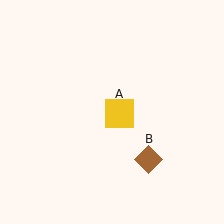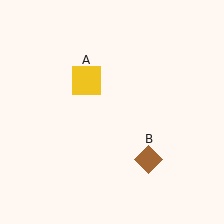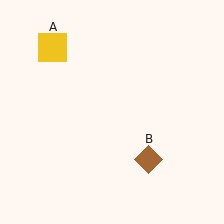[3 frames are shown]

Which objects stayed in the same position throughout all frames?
Brown diamond (object B) remained stationary.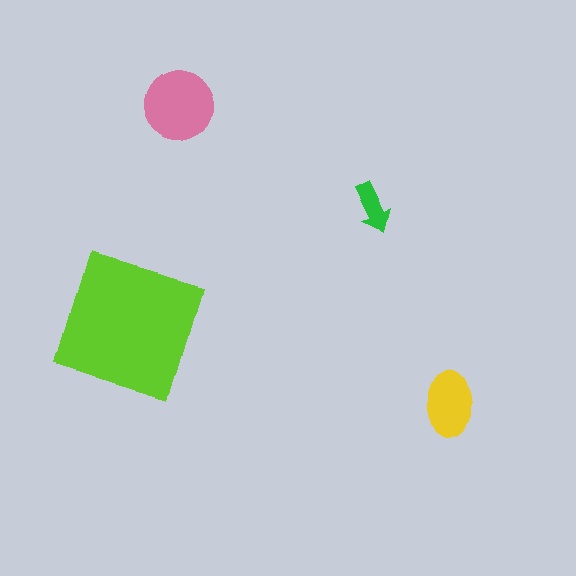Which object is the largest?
The lime square.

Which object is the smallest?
The green arrow.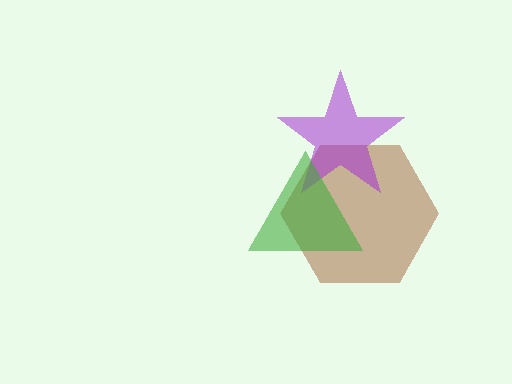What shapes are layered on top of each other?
The layered shapes are: a brown hexagon, a purple star, a green triangle.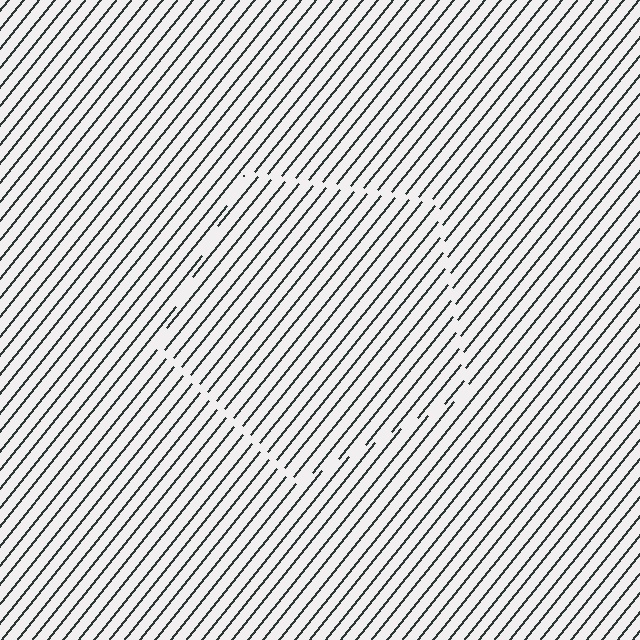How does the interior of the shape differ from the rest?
The interior of the shape contains the same grating, shifted by half a period — the contour is defined by the phase discontinuity where line-ends from the inner and outer gratings abut.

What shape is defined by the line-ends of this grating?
An illusory pentagon. The interior of the shape contains the same grating, shifted by half a period — the contour is defined by the phase discontinuity where line-ends from the inner and outer gratings abut.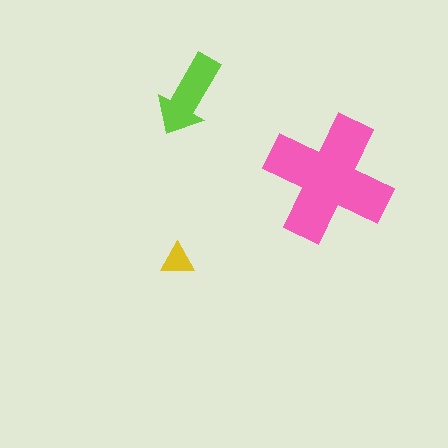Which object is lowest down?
The yellow triangle is bottommost.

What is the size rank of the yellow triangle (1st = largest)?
3rd.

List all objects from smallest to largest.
The yellow triangle, the lime arrow, the pink cross.